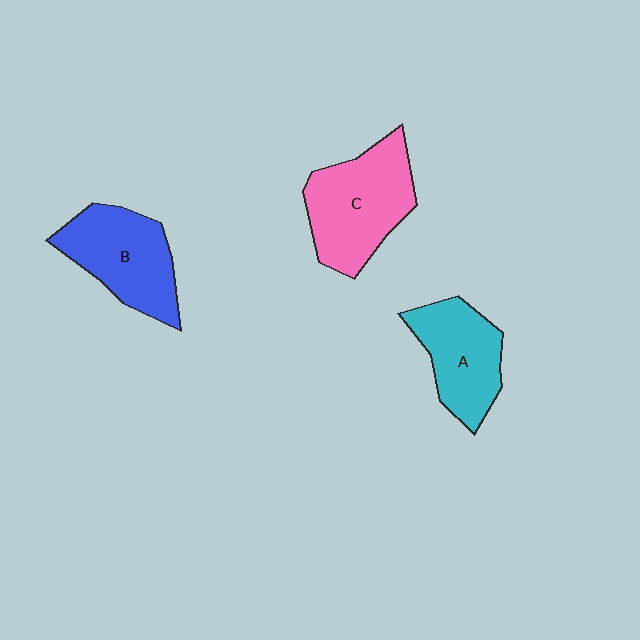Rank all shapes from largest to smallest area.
From largest to smallest: C (pink), B (blue), A (cyan).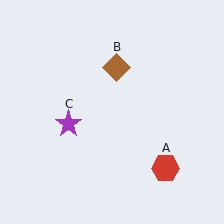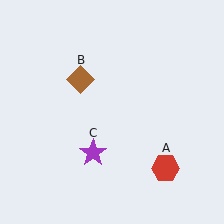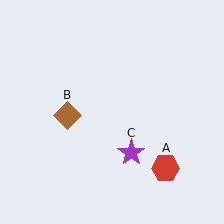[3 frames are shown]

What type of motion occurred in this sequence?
The brown diamond (object B), purple star (object C) rotated counterclockwise around the center of the scene.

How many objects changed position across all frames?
2 objects changed position: brown diamond (object B), purple star (object C).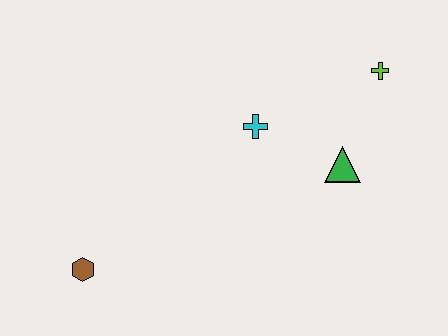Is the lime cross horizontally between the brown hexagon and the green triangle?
No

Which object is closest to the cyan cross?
The green triangle is closest to the cyan cross.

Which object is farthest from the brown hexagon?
The lime cross is farthest from the brown hexagon.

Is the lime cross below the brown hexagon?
No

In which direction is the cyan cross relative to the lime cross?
The cyan cross is to the left of the lime cross.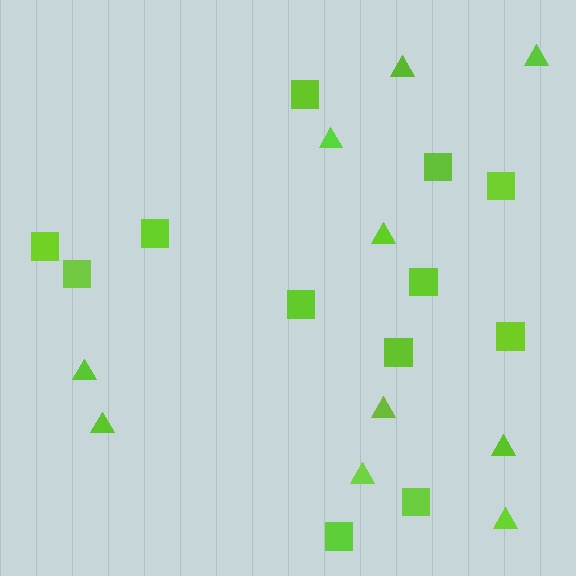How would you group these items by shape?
There are 2 groups: one group of squares (12) and one group of triangles (10).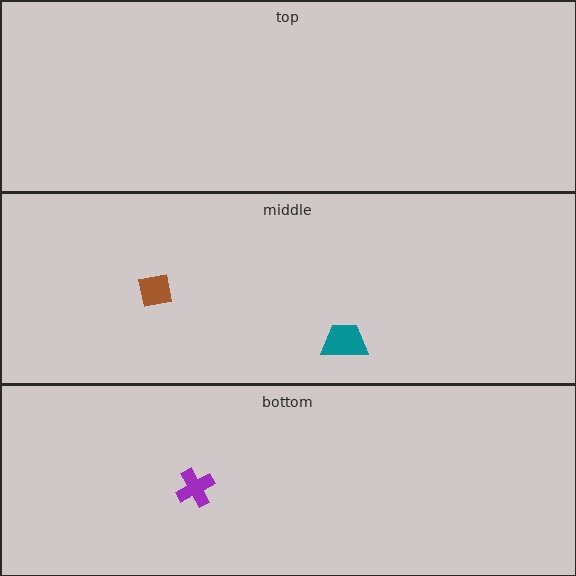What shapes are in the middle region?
The brown square, the teal trapezoid.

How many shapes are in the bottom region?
1.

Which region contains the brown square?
The middle region.